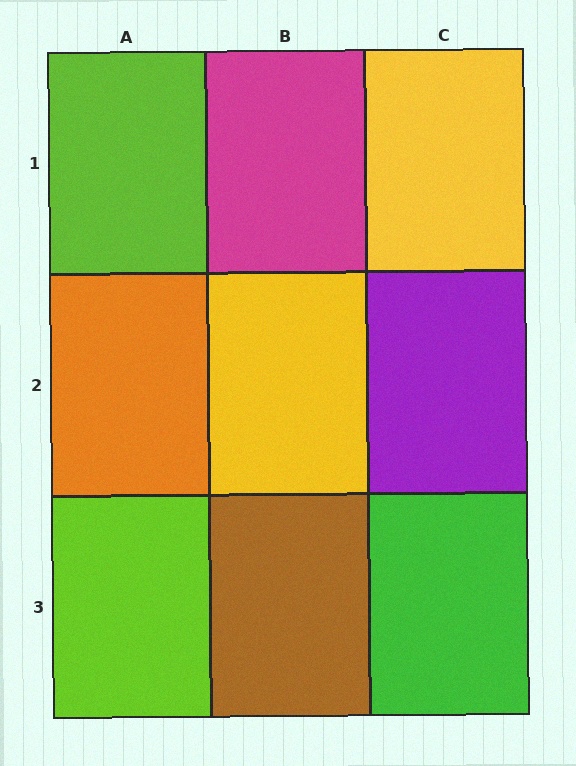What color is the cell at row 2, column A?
Orange.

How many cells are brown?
1 cell is brown.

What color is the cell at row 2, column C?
Purple.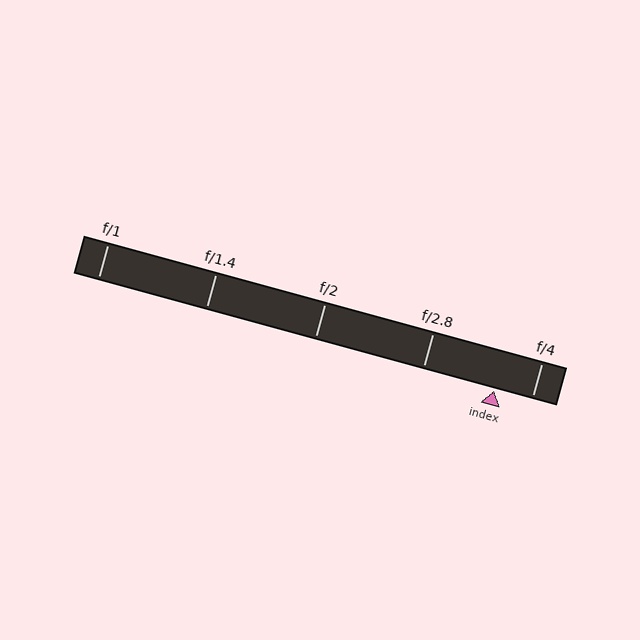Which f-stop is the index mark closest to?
The index mark is closest to f/4.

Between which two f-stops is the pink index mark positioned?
The index mark is between f/2.8 and f/4.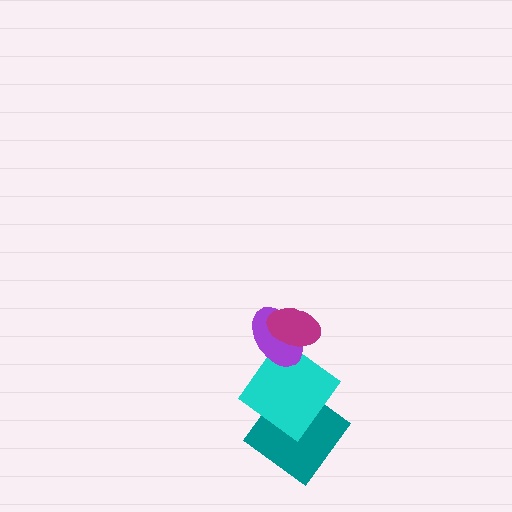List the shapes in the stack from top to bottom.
From top to bottom: the magenta ellipse, the purple ellipse, the cyan diamond, the teal diamond.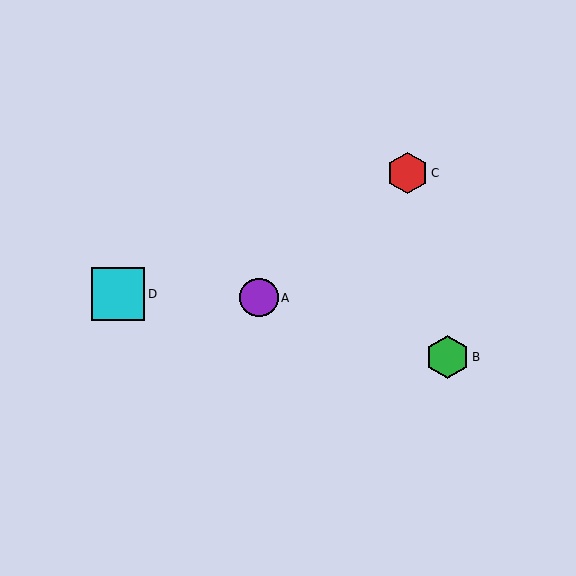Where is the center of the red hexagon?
The center of the red hexagon is at (407, 173).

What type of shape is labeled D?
Shape D is a cyan square.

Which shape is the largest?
The cyan square (labeled D) is the largest.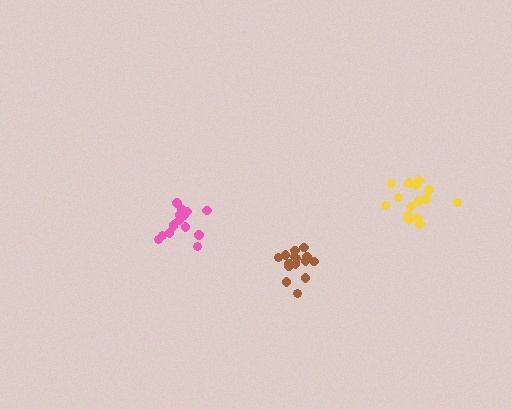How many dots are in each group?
Group 1: 15 dots, Group 2: 15 dots, Group 3: 15 dots (45 total).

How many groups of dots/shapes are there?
There are 3 groups.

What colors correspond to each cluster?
The clusters are colored: yellow, pink, brown.